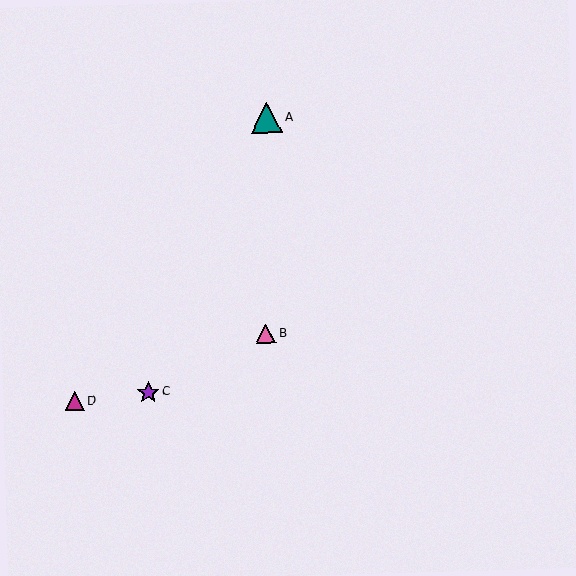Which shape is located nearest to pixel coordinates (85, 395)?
The magenta triangle (labeled D) at (75, 401) is nearest to that location.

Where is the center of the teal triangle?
The center of the teal triangle is at (266, 117).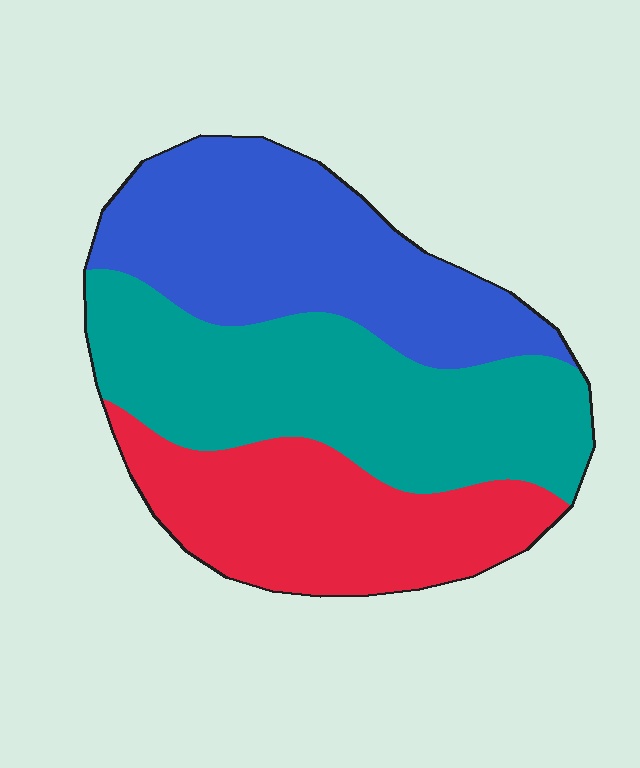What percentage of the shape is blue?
Blue takes up about one third (1/3) of the shape.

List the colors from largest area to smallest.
From largest to smallest: teal, blue, red.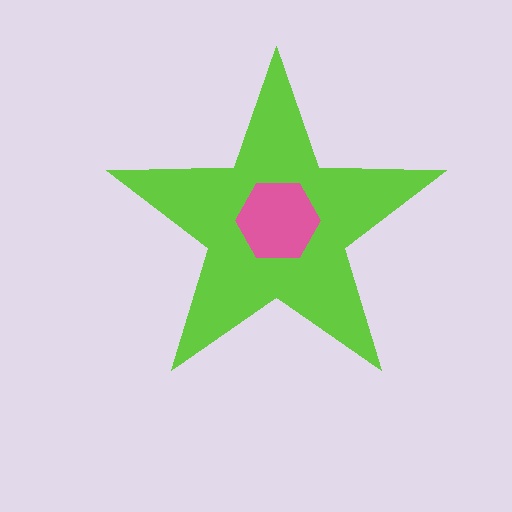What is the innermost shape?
The pink hexagon.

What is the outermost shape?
The lime star.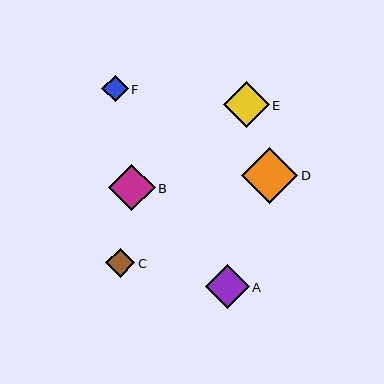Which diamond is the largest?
Diamond D is the largest with a size of approximately 57 pixels.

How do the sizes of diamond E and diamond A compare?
Diamond E and diamond A are approximately the same size.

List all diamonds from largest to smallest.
From largest to smallest: D, B, E, A, C, F.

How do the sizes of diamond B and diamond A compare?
Diamond B and diamond A are approximately the same size.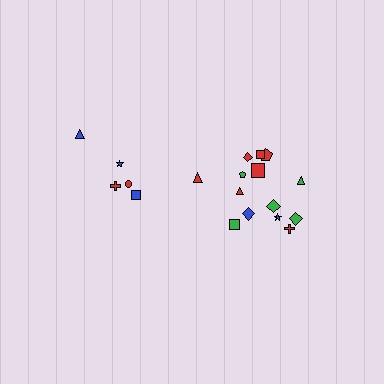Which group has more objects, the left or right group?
The right group.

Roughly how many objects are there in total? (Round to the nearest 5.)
Roughly 20 objects in total.